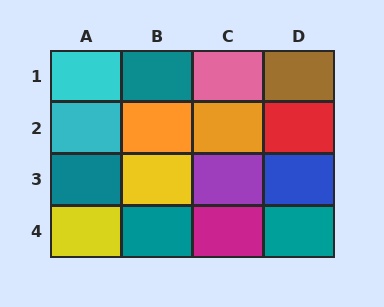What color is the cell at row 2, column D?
Red.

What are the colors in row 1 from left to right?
Cyan, teal, pink, brown.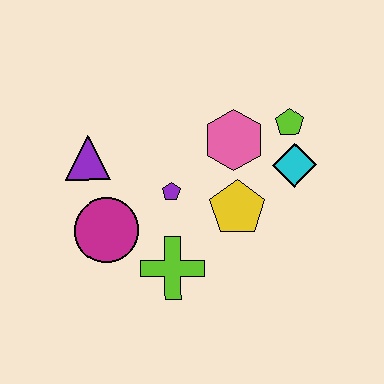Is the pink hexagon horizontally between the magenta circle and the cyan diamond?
Yes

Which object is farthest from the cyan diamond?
The purple triangle is farthest from the cyan diamond.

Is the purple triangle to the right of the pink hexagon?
No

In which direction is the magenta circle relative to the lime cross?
The magenta circle is to the left of the lime cross.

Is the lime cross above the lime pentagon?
No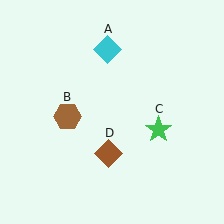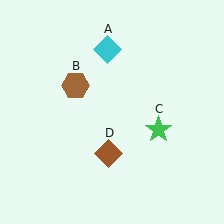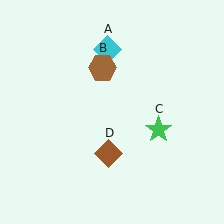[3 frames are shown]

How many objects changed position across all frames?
1 object changed position: brown hexagon (object B).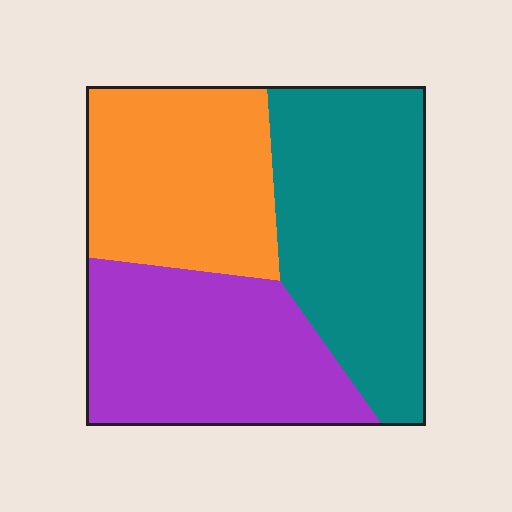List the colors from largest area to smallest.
From largest to smallest: teal, purple, orange.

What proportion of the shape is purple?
Purple covers around 35% of the shape.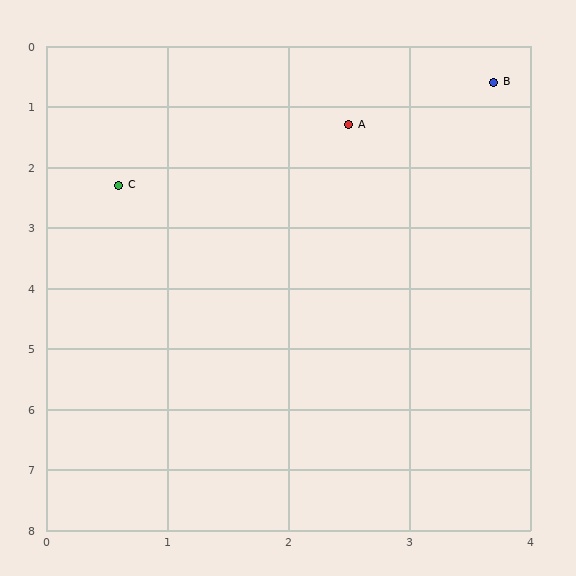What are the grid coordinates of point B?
Point B is at approximately (3.7, 0.6).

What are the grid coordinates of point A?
Point A is at approximately (2.5, 1.3).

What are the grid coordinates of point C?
Point C is at approximately (0.6, 2.3).